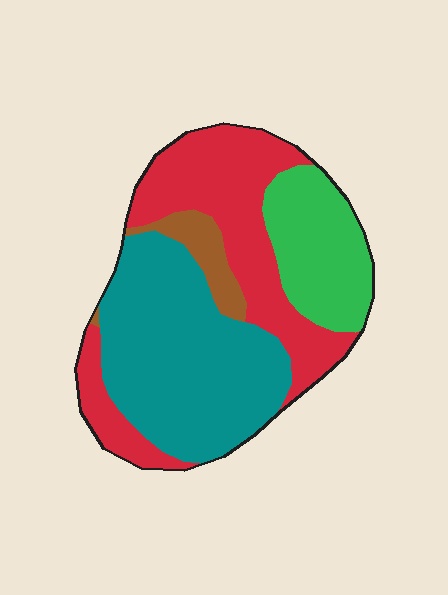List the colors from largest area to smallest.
From largest to smallest: teal, red, green, brown.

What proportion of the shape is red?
Red takes up about one third (1/3) of the shape.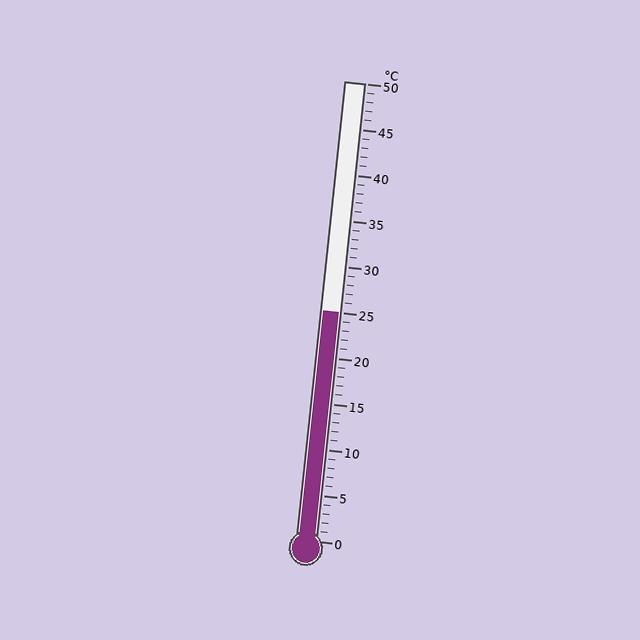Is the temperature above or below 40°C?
The temperature is below 40°C.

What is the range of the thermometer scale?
The thermometer scale ranges from 0°C to 50°C.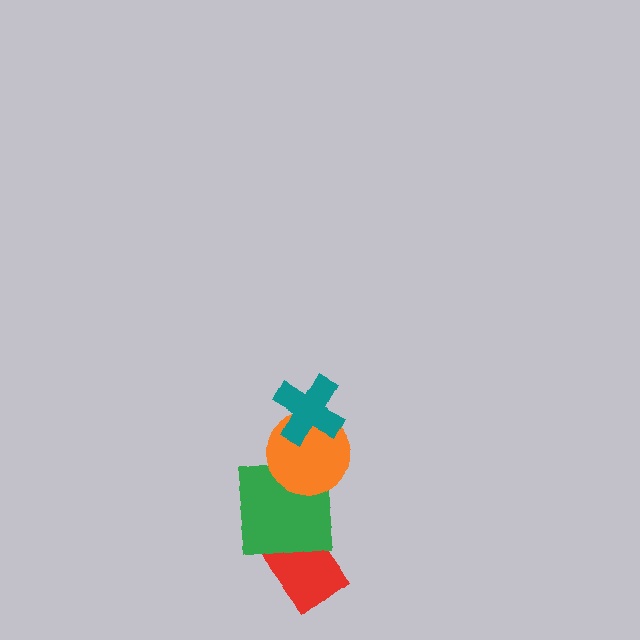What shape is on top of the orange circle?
The teal cross is on top of the orange circle.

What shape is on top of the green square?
The orange circle is on top of the green square.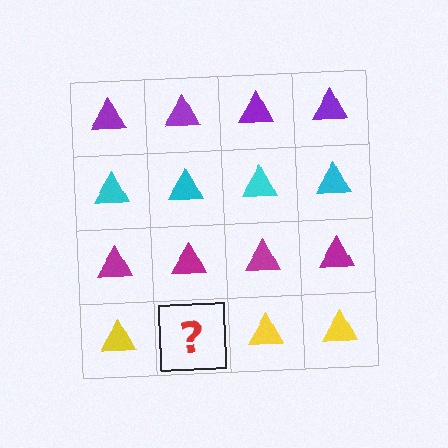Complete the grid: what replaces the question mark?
The question mark should be replaced with a yellow triangle.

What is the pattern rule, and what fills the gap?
The rule is that each row has a consistent color. The gap should be filled with a yellow triangle.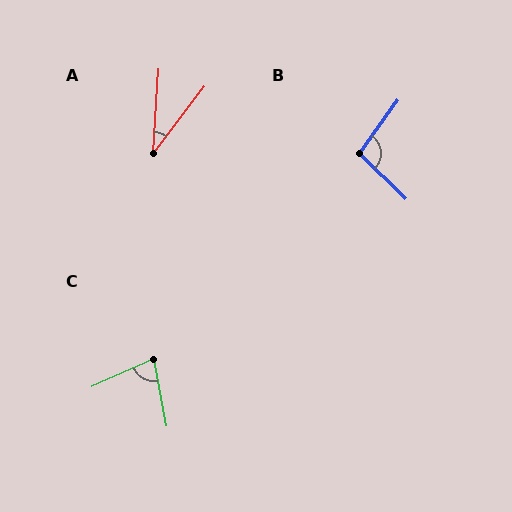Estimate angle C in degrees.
Approximately 77 degrees.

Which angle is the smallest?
A, at approximately 33 degrees.